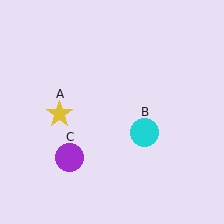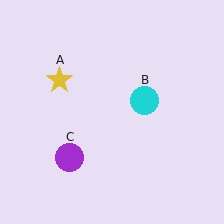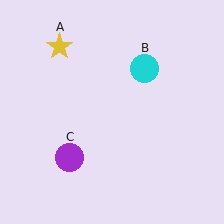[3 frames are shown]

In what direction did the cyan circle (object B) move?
The cyan circle (object B) moved up.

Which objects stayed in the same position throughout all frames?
Purple circle (object C) remained stationary.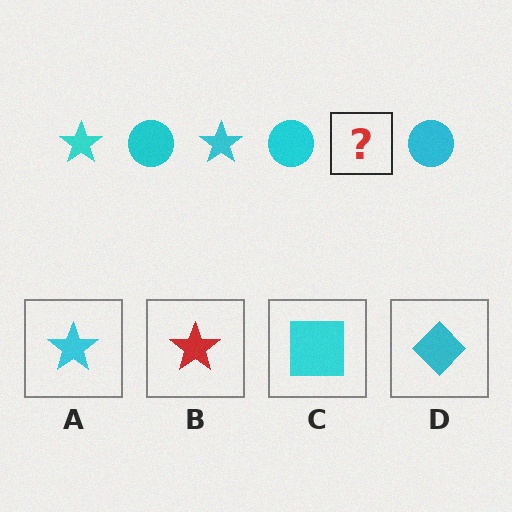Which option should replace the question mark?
Option A.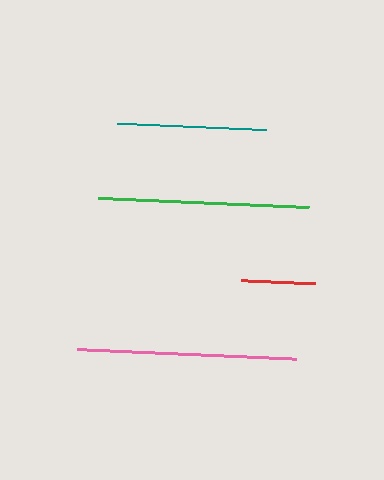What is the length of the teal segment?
The teal segment is approximately 149 pixels long.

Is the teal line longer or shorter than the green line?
The green line is longer than the teal line.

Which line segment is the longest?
The pink line is the longest at approximately 219 pixels.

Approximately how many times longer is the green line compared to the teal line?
The green line is approximately 1.4 times the length of the teal line.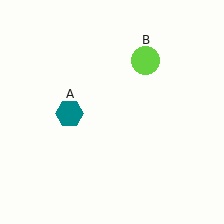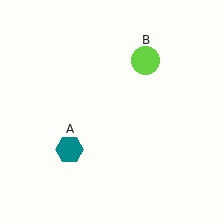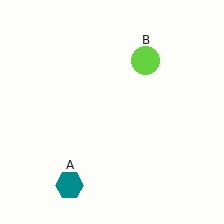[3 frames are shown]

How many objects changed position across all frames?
1 object changed position: teal hexagon (object A).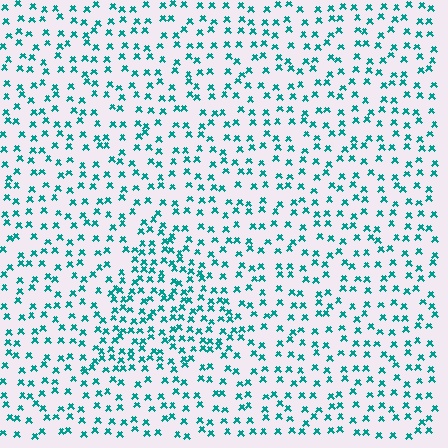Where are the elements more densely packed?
The elements are more densely packed inside the triangle boundary.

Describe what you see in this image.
The image contains small teal elements arranged at two different densities. A triangle-shaped region is visible where the elements are more densely packed than the surrounding area.